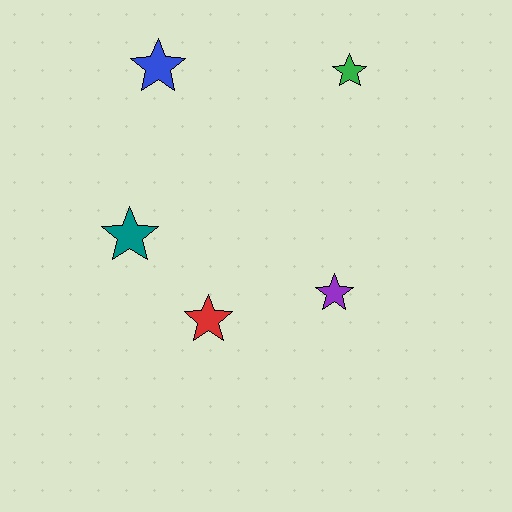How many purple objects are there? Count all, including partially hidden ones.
There is 1 purple object.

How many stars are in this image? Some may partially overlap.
There are 5 stars.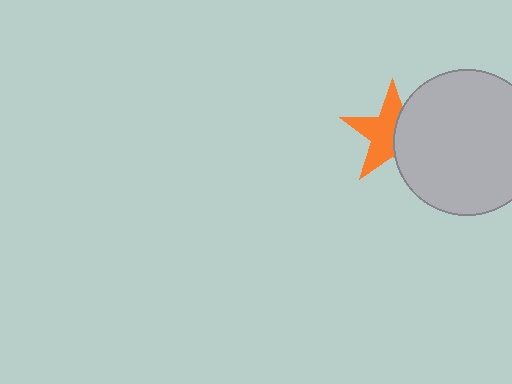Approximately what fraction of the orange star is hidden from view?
Roughly 42% of the orange star is hidden behind the light gray circle.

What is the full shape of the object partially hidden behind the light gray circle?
The partially hidden object is an orange star.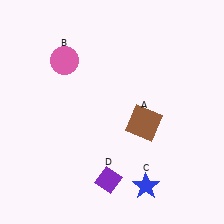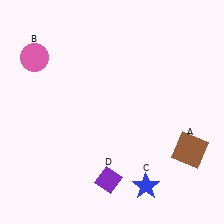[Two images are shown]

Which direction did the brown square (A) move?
The brown square (A) moved right.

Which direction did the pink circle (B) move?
The pink circle (B) moved left.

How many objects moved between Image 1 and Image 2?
2 objects moved between the two images.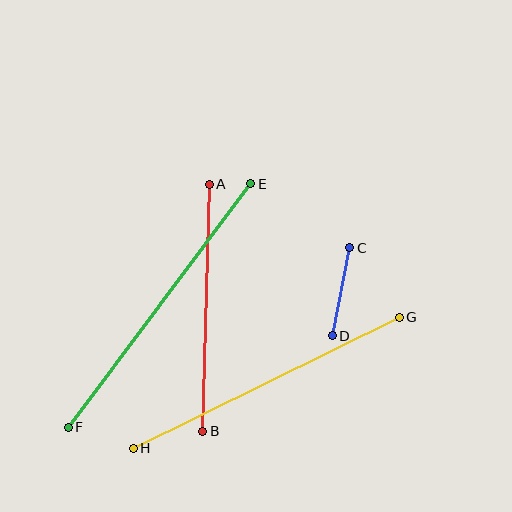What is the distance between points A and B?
The distance is approximately 247 pixels.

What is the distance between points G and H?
The distance is approximately 296 pixels.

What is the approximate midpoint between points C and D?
The midpoint is at approximately (341, 292) pixels.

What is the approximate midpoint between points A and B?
The midpoint is at approximately (206, 308) pixels.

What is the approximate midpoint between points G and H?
The midpoint is at approximately (266, 383) pixels.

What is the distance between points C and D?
The distance is approximately 90 pixels.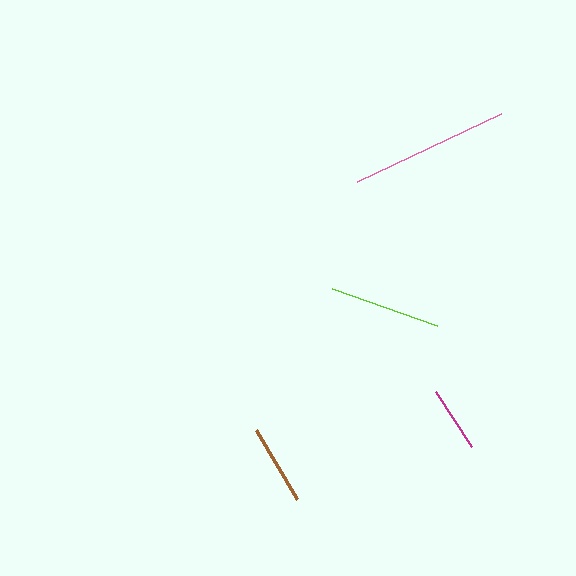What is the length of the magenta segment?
The magenta segment is approximately 66 pixels long.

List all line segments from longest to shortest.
From longest to shortest: pink, lime, brown, magenta.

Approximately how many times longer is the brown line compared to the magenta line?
The brown line is approximately 1.2 times the length of the magenta line.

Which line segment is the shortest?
The magenta line is the shortest at approximately 66 pixels.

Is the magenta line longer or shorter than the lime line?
The lime line is longer than the magenta line.